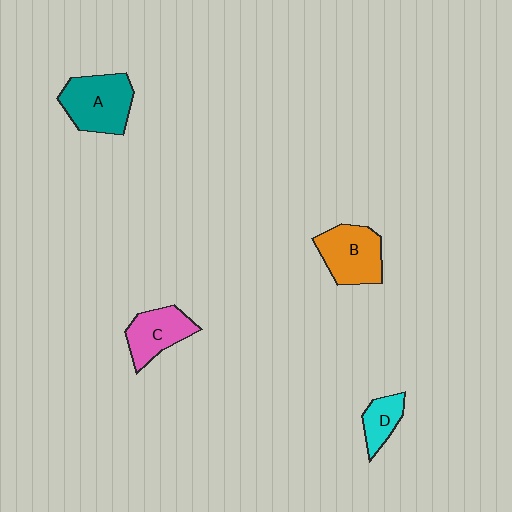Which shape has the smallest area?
Shape D (cyan).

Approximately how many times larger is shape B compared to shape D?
Approximately 1.9 times.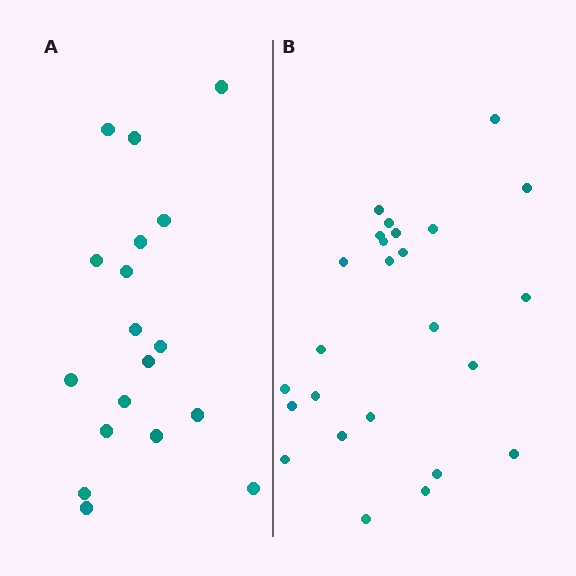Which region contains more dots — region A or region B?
Region B (the right region) has more dots.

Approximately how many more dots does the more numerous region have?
Region B has roughly 8 or so more dots than region A.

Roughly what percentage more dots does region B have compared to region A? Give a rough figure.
About 40% more.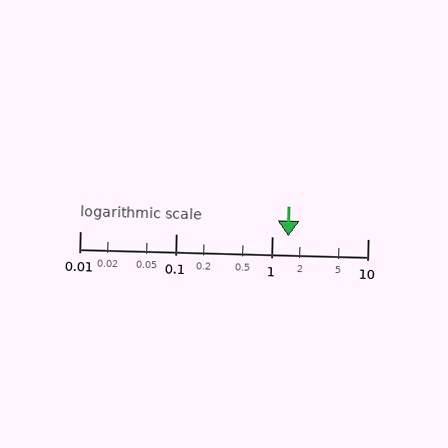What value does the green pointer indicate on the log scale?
The pointer indicates approximately 1.5.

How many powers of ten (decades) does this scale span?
The scale spans 3 decades, from 0.01 to 10.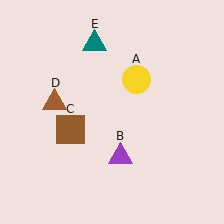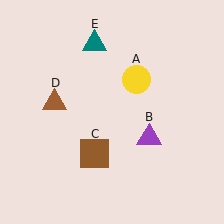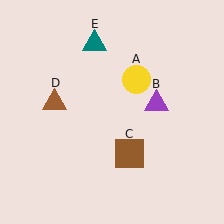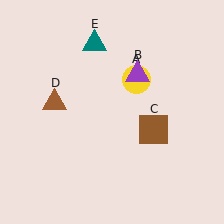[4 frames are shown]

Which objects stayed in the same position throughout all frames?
Yellow circle (object A) and brown triangle (object D) and teal triangle (object E) remained stationary.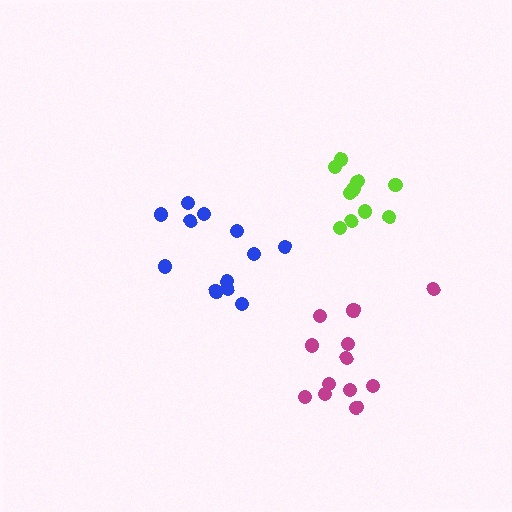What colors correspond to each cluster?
The clusters are colored: magenta, lime, blue.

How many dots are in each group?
Group 1: 12 dots, Group 2: 10 dots, Group 3: 12 dots (34 total).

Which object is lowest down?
The magenta cluster is bottommost.